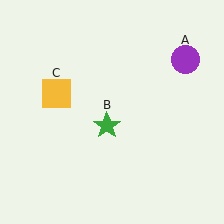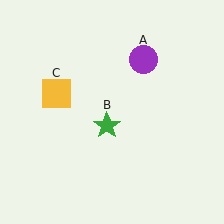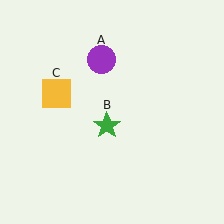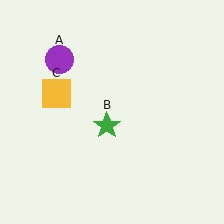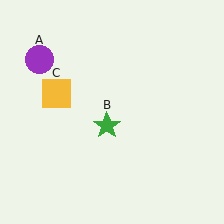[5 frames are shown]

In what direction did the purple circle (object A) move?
The purple circle (object A) moved left.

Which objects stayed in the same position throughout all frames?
Green star (object B) and yellow square (object C) remained stationary.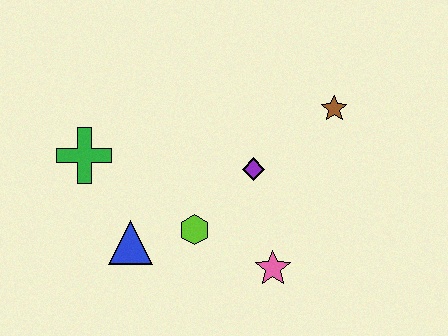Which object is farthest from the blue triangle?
The brown star is farthest from the blue triangle.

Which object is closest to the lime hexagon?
The blue triangle is closest to the lime hexagon.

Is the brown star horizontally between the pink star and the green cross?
No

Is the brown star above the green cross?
Yes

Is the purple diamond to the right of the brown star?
No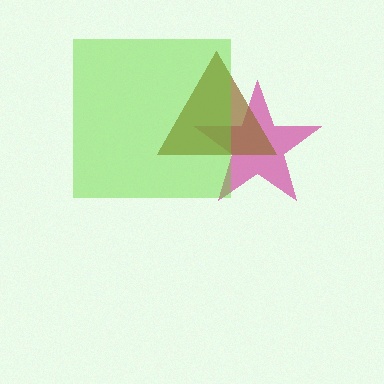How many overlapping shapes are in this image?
There are 3 overlapping shapes in the image.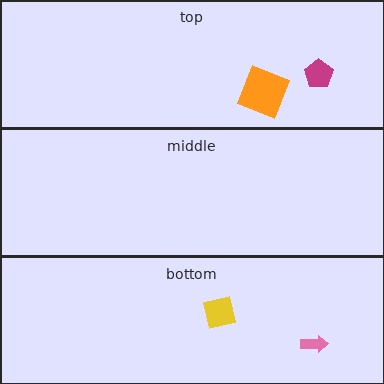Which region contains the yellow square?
The bottom region.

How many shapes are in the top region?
2.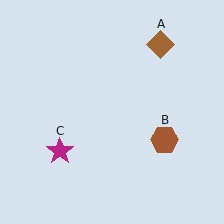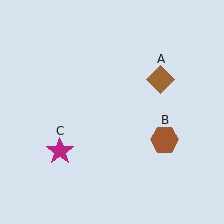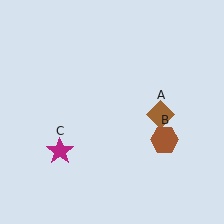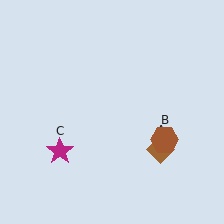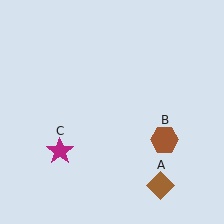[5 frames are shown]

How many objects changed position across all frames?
1 object changed position: brown diamond (object A).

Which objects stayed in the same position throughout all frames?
Brown hexagon (object B) and magenta star (object C) remained stationary.